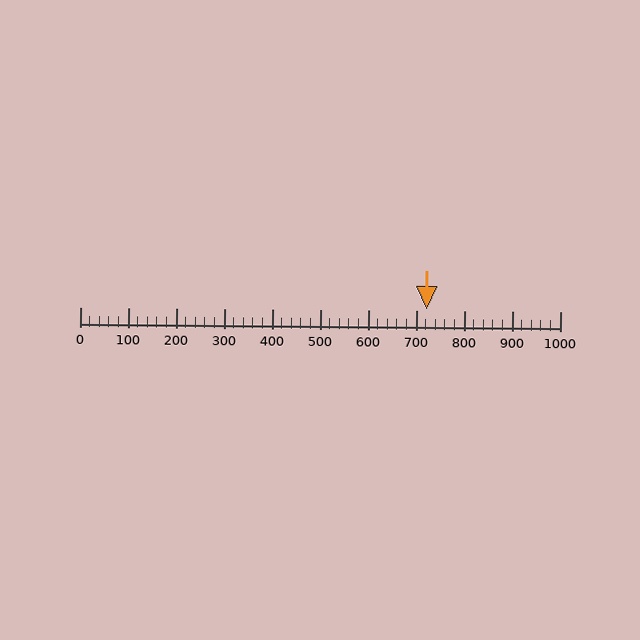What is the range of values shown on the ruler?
The ruler shows values from 0 to 1000.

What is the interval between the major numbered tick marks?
The major tick marks are spaced 100 units apart.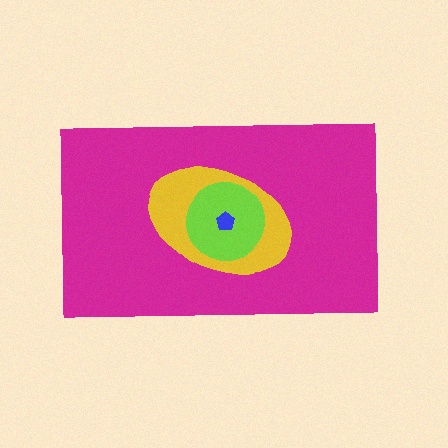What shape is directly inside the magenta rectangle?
The yellow ellipse.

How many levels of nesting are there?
4.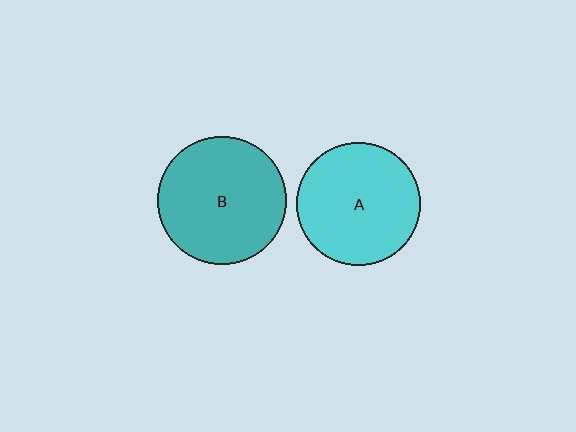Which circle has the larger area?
Circle B (teal).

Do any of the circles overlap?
No, none of the circles overlap.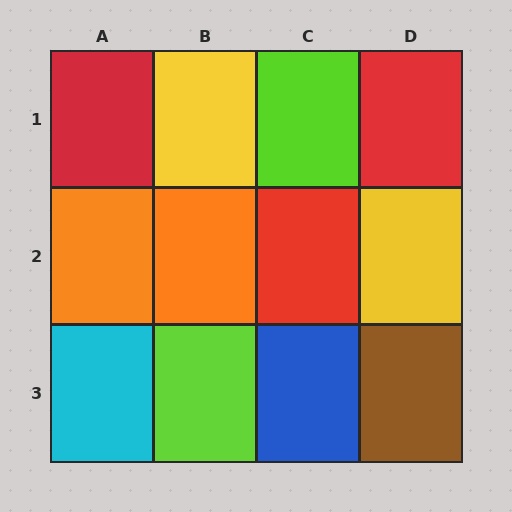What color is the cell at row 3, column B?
Lime.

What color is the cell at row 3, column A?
Cyan.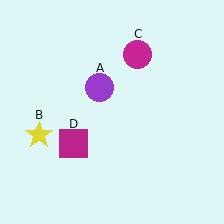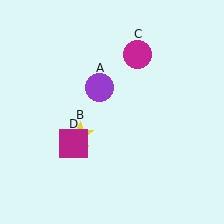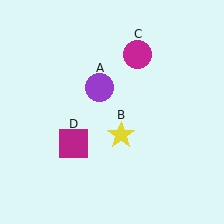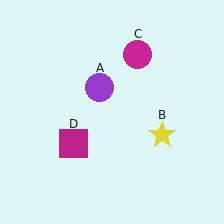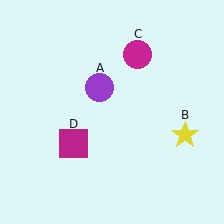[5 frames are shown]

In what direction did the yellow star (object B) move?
The yellow star (object B) moved right.